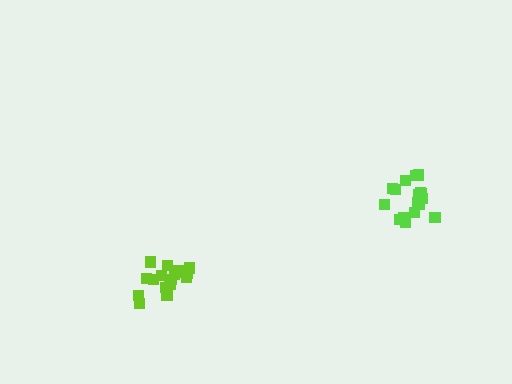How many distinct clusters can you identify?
There are 2 distinct clusters.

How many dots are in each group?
Group 1: 17 dots, Group 2: 17 dots (34 total).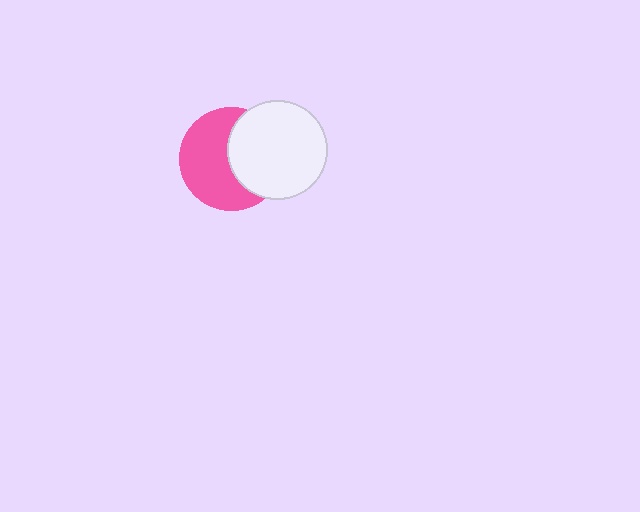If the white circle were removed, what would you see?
You would see the complete pink circle.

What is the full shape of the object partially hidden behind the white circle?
The partially hidden object is a pink circle.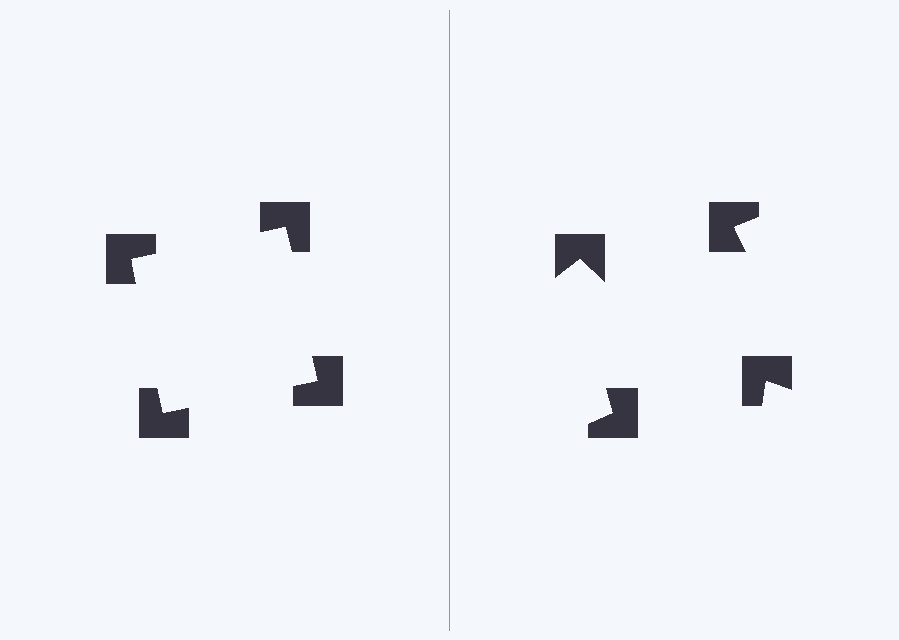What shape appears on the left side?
An illusory square.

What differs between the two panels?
The notched squares are positioned identically on both sides; only the wedge orientations differ. On the left they align to a square; on the right they are misaligned.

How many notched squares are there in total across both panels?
8 — 4 on each side.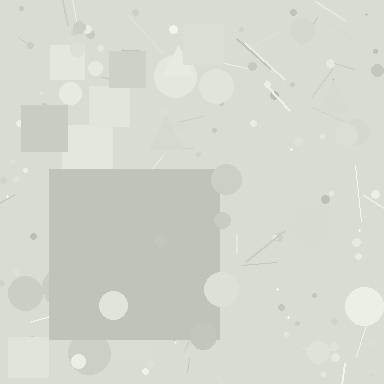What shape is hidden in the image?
A square is hidden in the image.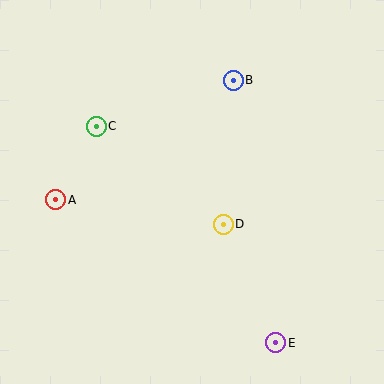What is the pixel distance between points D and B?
The distance between D and B is 144 pixels.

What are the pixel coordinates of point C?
Point C is at (96, 126).